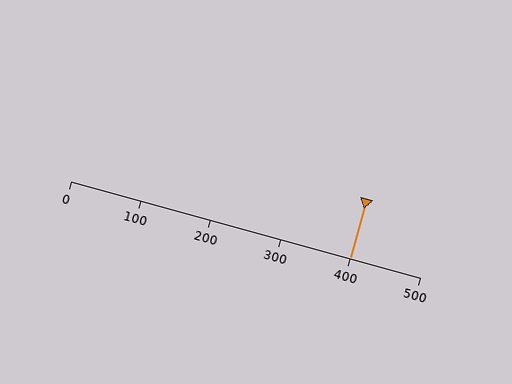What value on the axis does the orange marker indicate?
The marker indicates approximately 400.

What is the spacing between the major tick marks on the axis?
The major ticks are spaced 100 apart.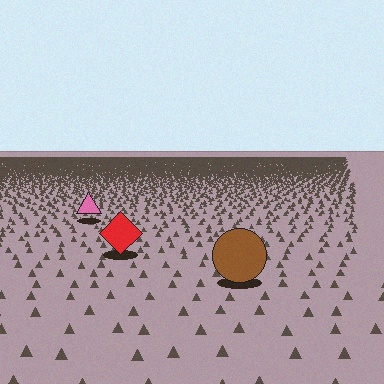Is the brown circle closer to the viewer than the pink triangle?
Yes. The brown circle is closer — you can tell from the texture gradient: the ground texture is coarser near it.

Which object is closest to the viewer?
The brown circle is closest. The texture marks near it are larger and more spread out.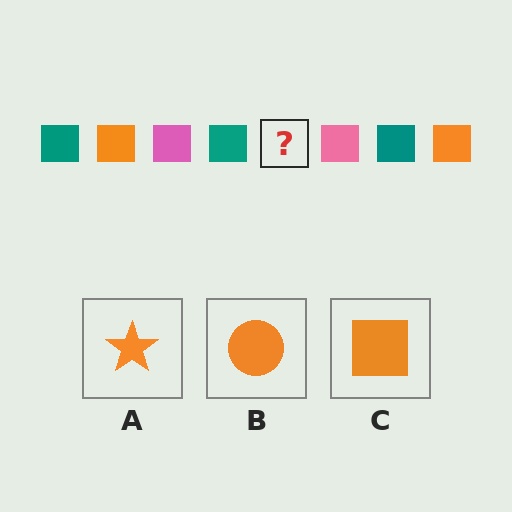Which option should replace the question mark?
Option C.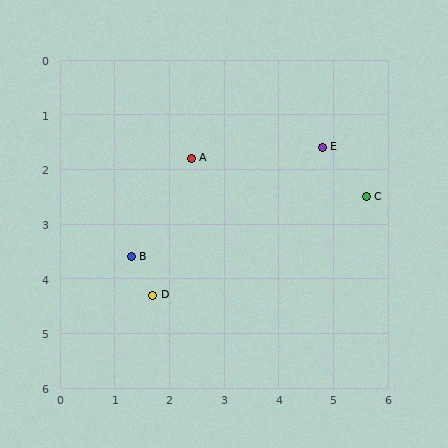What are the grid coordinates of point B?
Point B is at approximately (1.3, 3.6).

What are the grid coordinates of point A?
Point A is at approximately (2.4, 1.8).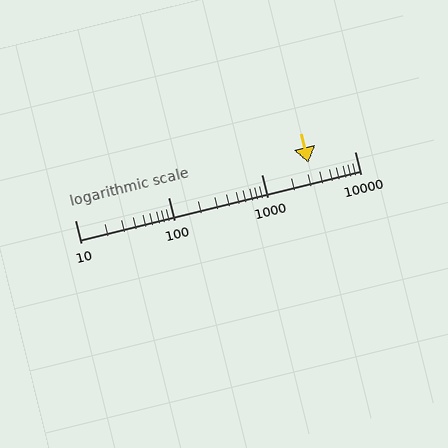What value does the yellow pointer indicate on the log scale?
The pointer indicates approximately 3200.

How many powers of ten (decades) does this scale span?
The scale spans 3 decades, from 10 to 10000.